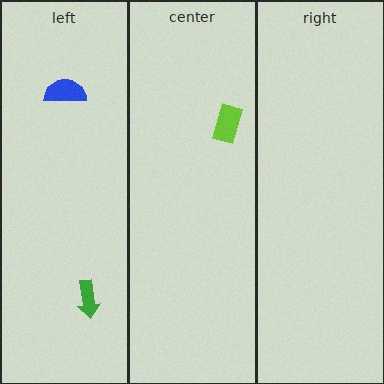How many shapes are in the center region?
1.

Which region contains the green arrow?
The left region.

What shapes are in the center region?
The lime rectangle.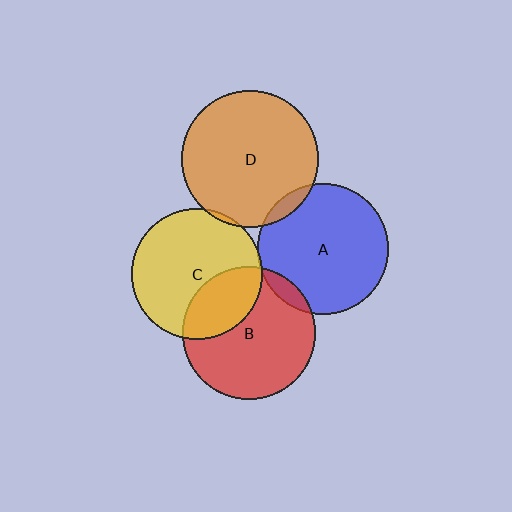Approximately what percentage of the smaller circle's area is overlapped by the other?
Approximately 5%.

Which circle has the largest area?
Circle D (orange).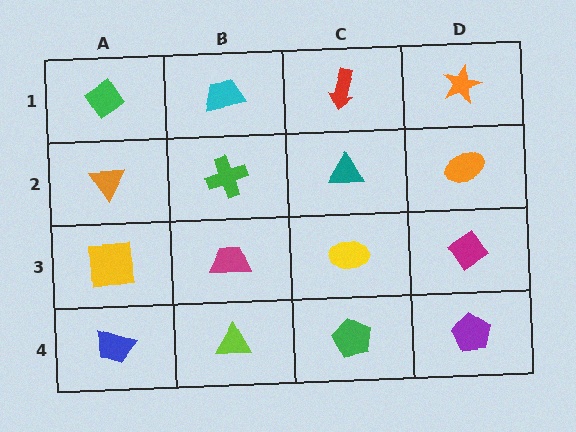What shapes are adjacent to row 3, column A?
An orange triangle (row 2, column A), a blue trapezoid (row 4, column A), a magenta trapezoid (row 3, column B).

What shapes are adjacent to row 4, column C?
A yellow ellipse (row 3, column C), a lime triangle (row 4, column B), a purple pentagon (row 4, column D).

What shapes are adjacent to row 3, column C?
A teal triangle (row 2, column C), a green pentagon (row 4, column C), a magenta trapezoid (row 3, column B), a magenta diamond (row 3, column D).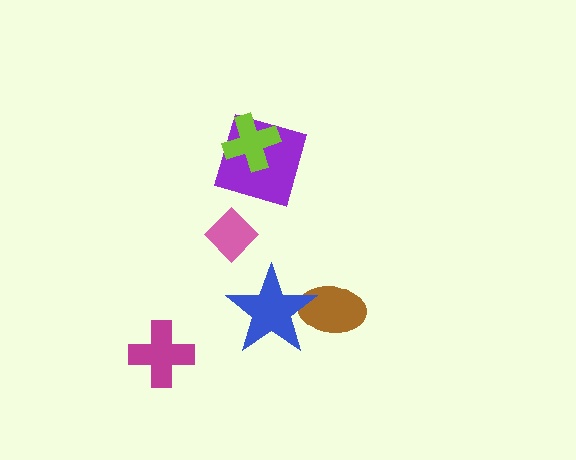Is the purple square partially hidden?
Yes, it is partially covered by another shape.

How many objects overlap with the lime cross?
1 object overlaps with the lime cross.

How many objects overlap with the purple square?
1 object overlaps with the purple square.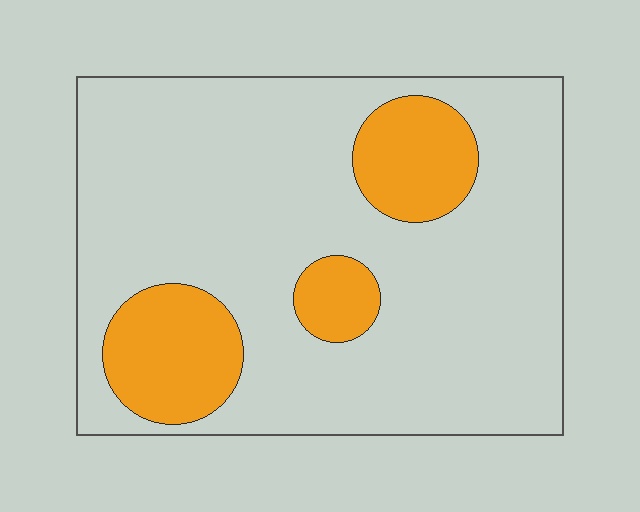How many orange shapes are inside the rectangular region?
3.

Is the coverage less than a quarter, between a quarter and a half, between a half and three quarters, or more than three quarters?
Less than a quarter.